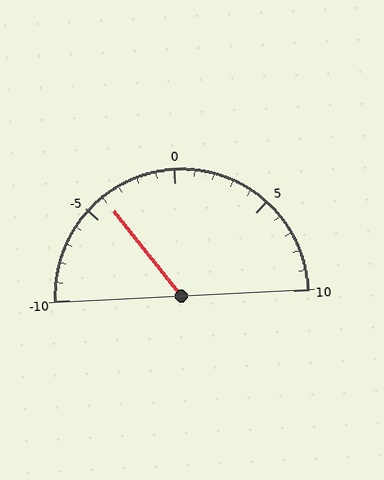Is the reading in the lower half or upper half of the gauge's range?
The reading is in the lower half of the range (-10 to 10).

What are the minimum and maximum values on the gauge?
The gauge ranges from -10 to 10.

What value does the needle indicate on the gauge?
The needle indicates approximately -4.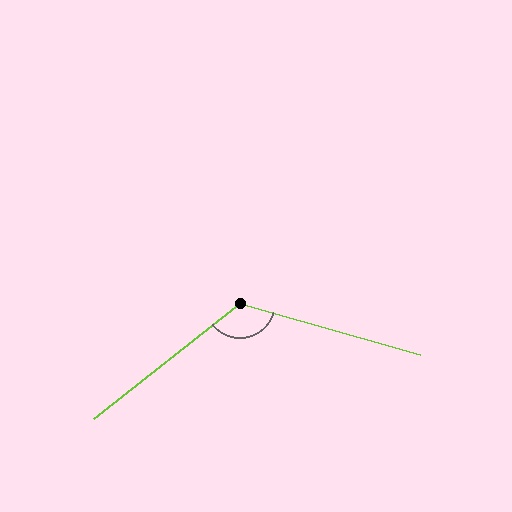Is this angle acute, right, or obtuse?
It is obtuse.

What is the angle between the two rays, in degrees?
Approximately 126 degrees.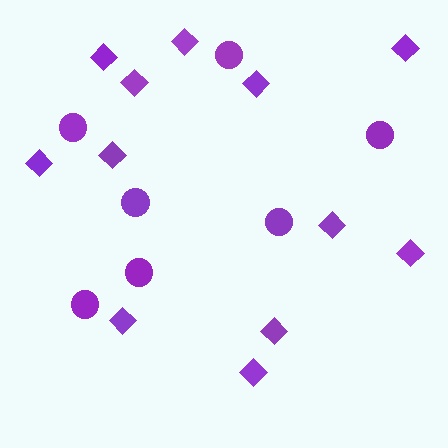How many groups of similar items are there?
There are 2 groups: one group of diamonds (12) and one group of circles (7).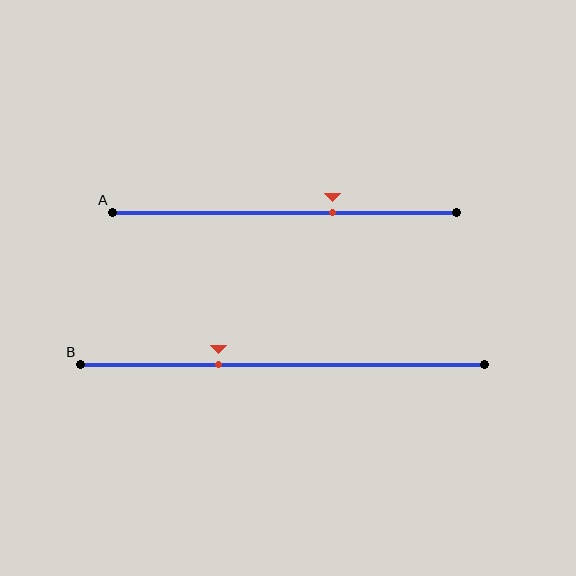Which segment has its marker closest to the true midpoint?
Segment A has its marker closest to the true midpoint.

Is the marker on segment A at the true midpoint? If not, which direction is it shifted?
No, the marker on segment A is shifted to the right by about 14% of the segment length.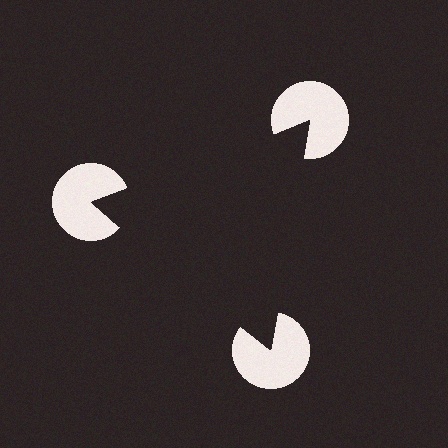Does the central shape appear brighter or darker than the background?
It typically appears slightly darker than the background, even though no actual brightness change is drawn.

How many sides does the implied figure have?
3 sides.